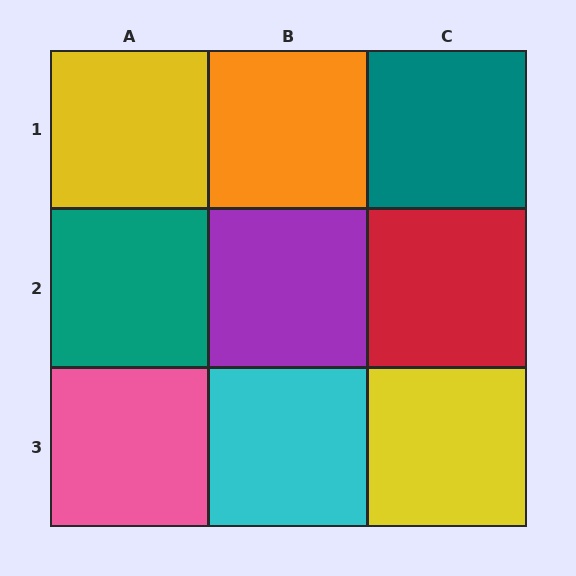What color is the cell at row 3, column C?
Yellow.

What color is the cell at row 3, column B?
Cyan.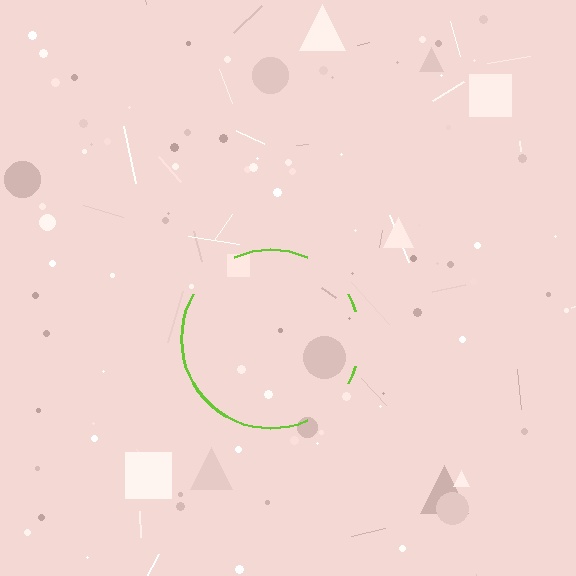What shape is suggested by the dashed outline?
The dashed outline suggests a circle.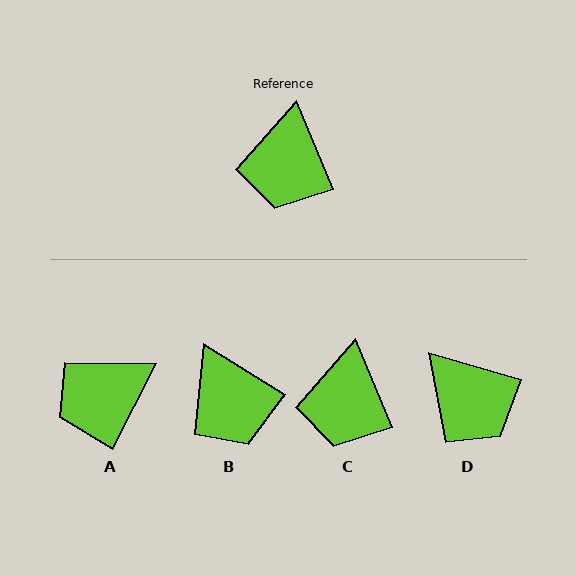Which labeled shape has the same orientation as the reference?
C.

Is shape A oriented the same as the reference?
No, it is off by about 50 degrees.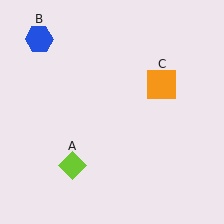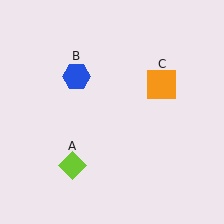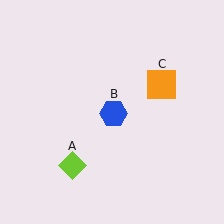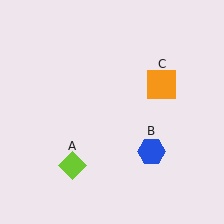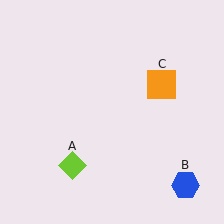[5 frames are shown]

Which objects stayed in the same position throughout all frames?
Lime diamond (object A) and orange square (object C) remained stationary.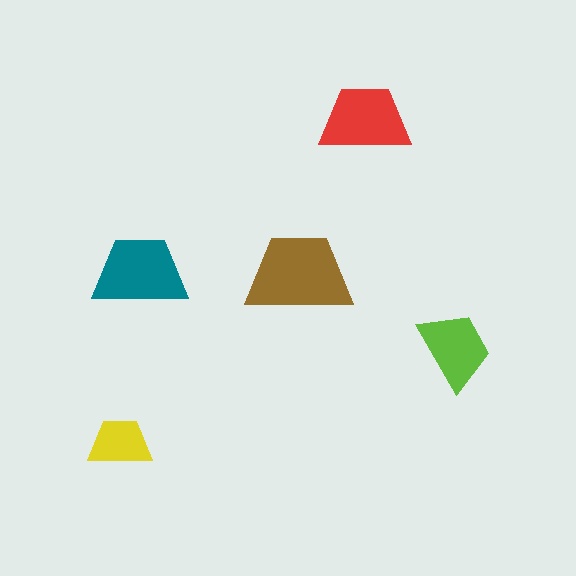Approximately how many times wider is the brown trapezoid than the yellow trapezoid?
About 1.5 times wider.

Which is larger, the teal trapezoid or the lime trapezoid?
The teal one.